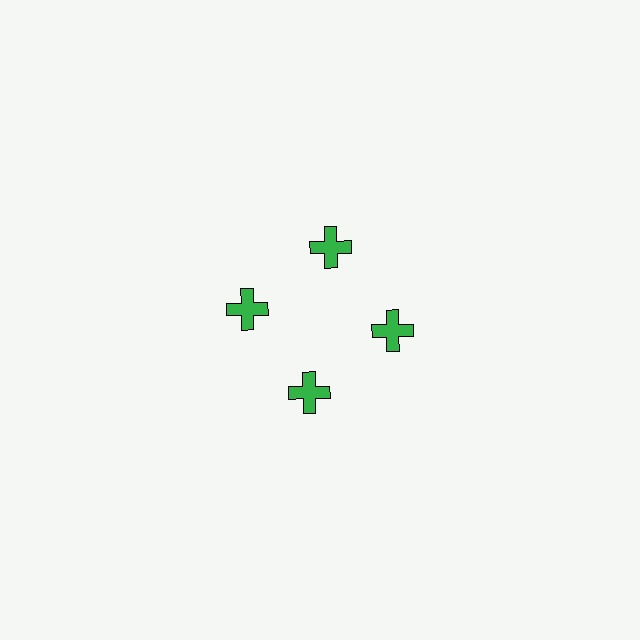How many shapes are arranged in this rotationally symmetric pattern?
There are 4 shapes, arranged in 4 groups of 1.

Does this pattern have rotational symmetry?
Yes, this pattern has 4-fold rotational symmetry. It looks the same after rotating 90 degrees around the center.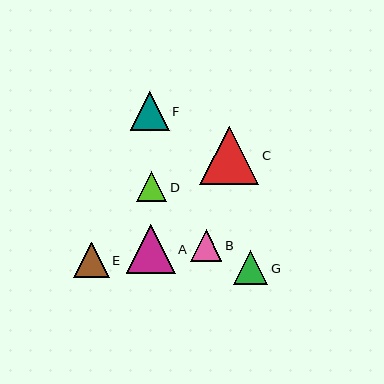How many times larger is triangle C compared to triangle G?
Triangle C is approximately 1.7 times the size of triangle G.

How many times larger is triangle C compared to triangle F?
Triangle C is approximately 1.5 times the size of triangle F.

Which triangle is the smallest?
Triangle D is the smallest with a size of approximately 30 pixels.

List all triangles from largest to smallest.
From largest to smallest: C, A, F, E, G, B, D.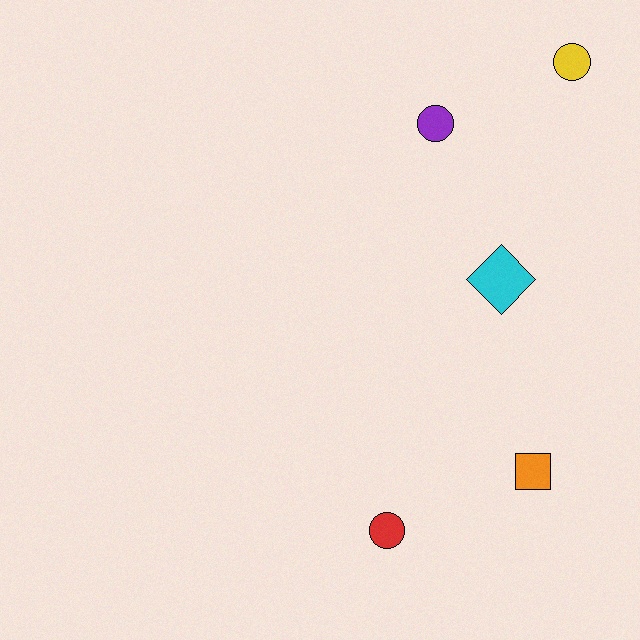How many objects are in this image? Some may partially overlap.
There are 5 objects.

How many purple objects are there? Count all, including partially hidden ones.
There is 1 purple object.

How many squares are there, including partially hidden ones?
There is 1 square.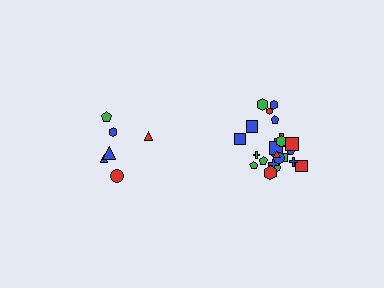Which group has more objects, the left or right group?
The right group.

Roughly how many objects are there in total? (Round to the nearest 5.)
Roughly 30 objects in total.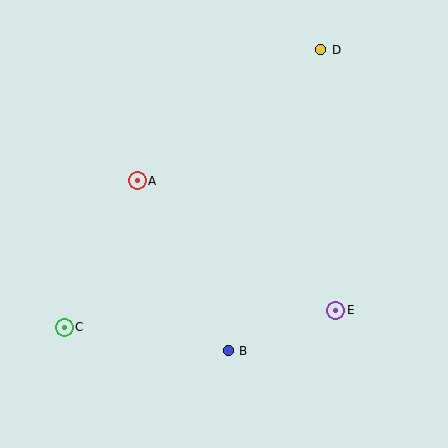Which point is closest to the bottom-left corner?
Point C is closest to the bottom-left corner.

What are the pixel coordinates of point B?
Point B is at (228, 351).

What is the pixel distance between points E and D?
The distance between E and D is 261 pixels.